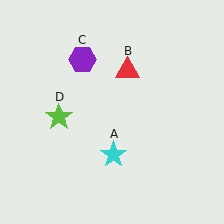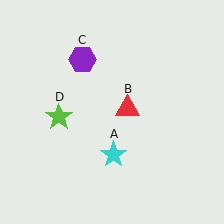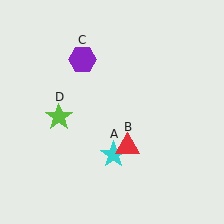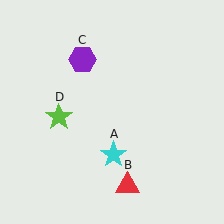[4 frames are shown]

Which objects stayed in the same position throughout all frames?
Cyan star (object A) and purple hexagon (object C) and lime star (object D) remained stationary.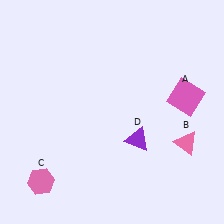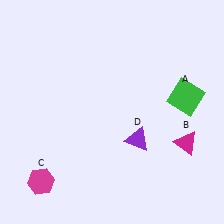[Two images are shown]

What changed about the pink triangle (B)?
In Image 1, B is pink. In Image 2, it changed to magenta.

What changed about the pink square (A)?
In Image 1, A is pink. In Image 2, it changed to green.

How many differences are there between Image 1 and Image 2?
There are 3 differences between the two images.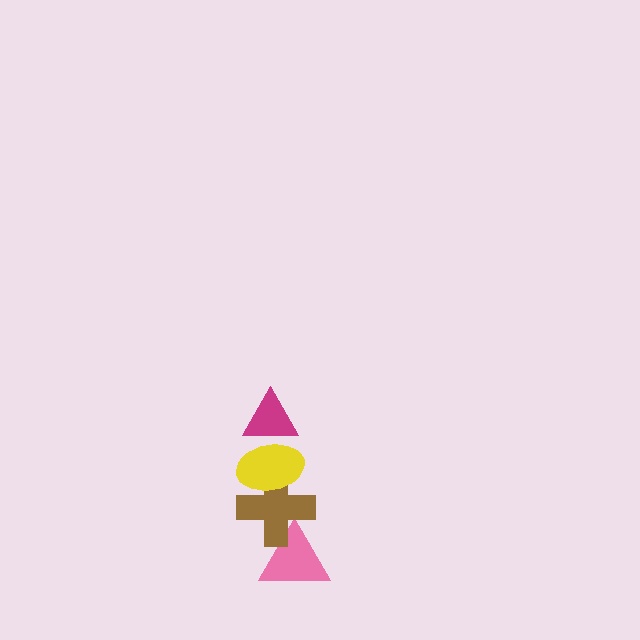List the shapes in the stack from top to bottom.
From top to bottom: the magenta triangle, the yellow ellipse, the brown cross, the pink triangle.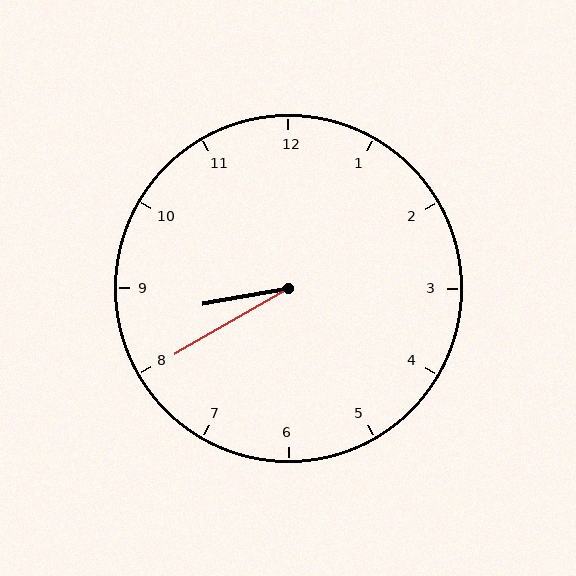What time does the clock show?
8:40.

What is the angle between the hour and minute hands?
Approximately 20 degrees.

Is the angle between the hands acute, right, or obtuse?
It is acute.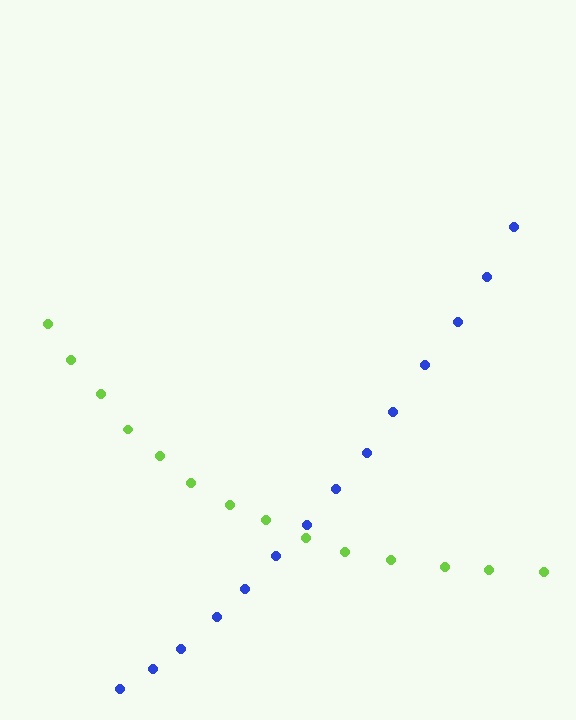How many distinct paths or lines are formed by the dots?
There are 2 distinct paths.